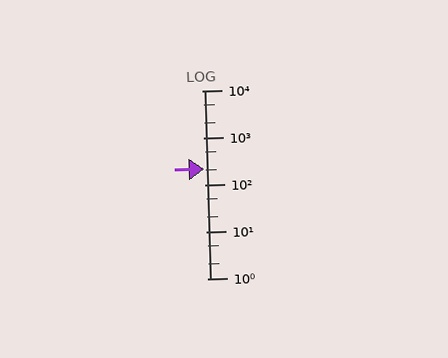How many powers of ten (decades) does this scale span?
The scale spans 4 decades, from 1 to 10000.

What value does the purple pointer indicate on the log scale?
The pointer indicates approximately 210.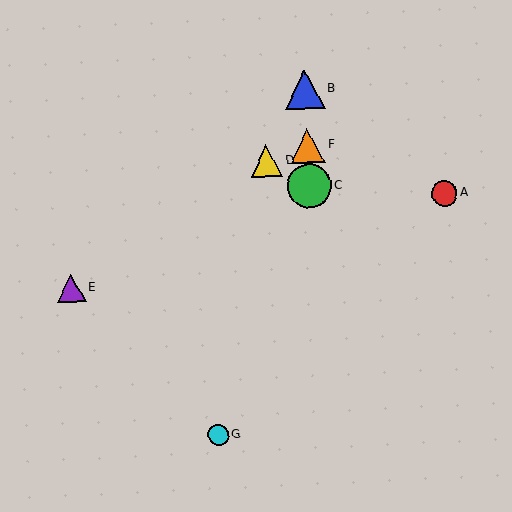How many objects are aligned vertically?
3 objects (B, C, F) are aligned vertically.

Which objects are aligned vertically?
Objects B, C, F are aligned vertically.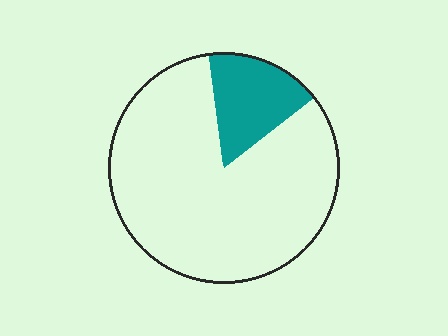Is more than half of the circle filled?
No.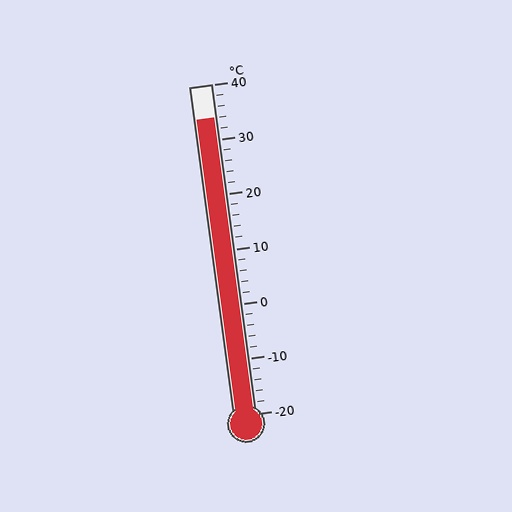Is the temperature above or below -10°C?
The temperature is above -10°C.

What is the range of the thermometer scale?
The thermometer scale ranges from -20°C to 40°C.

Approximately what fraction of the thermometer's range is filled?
The thermometer is filled to approximately 90% of its range.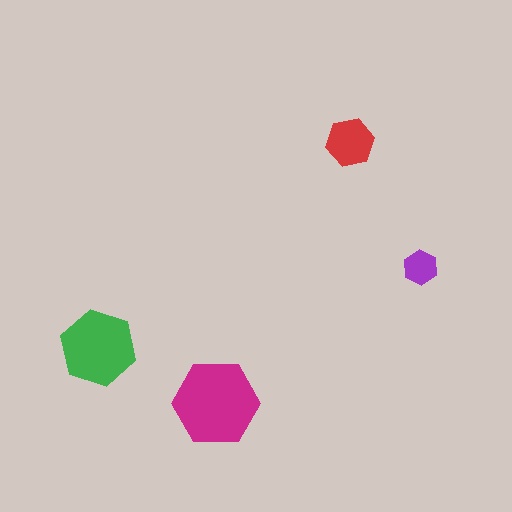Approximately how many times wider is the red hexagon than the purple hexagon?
About 1.5 times wider.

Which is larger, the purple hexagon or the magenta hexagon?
The magenta one.